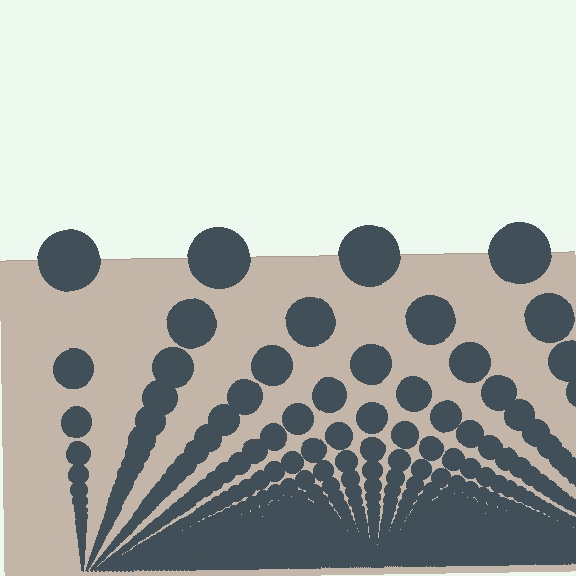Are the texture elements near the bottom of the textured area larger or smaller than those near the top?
Smaller. The gradient is inverted — elements near the bottom are smaller and denser.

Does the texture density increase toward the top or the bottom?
Density increases toward the bottom.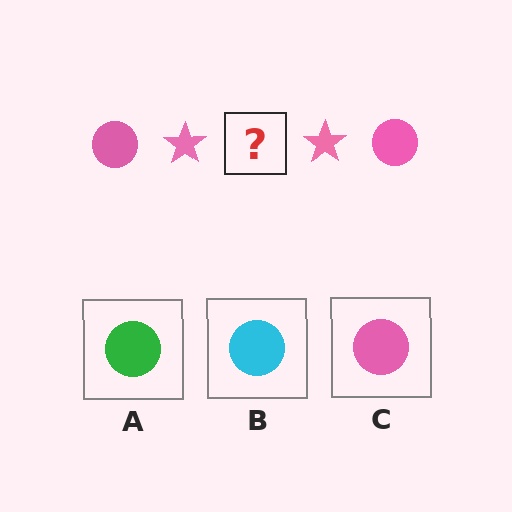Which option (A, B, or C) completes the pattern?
C.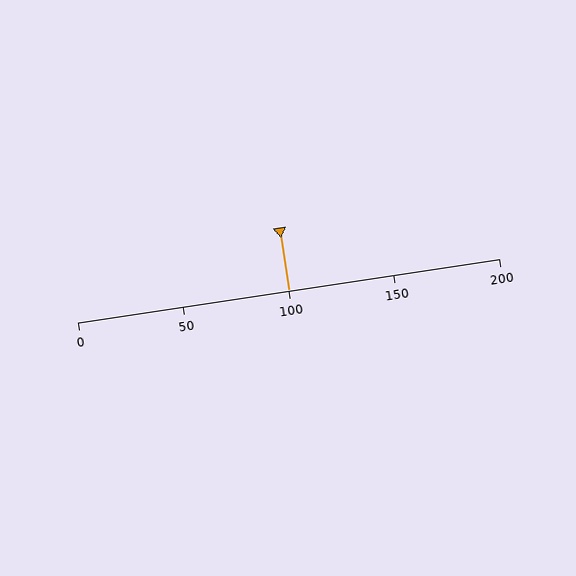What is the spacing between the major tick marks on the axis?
The major ticks are spaced 50 apart.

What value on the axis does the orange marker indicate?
The marker indicates approximately 100.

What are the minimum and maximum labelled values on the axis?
The axis runs from 0 to 200.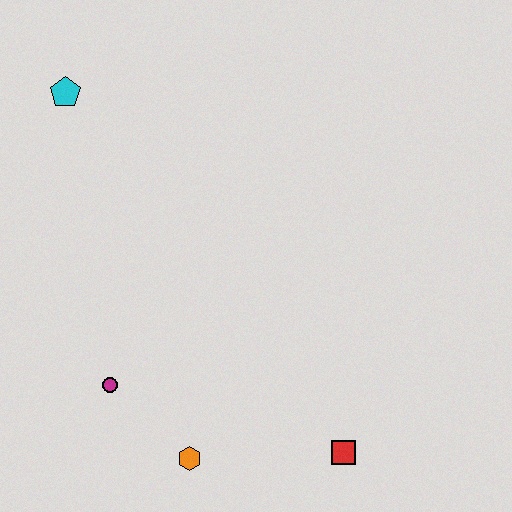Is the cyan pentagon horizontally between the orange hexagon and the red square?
No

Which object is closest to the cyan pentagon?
The magenta circle is closest to the cyan pentagon.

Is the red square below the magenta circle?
Yes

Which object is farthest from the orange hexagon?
The cyan pentagon is farthest from the orange hexagon.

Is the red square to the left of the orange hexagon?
No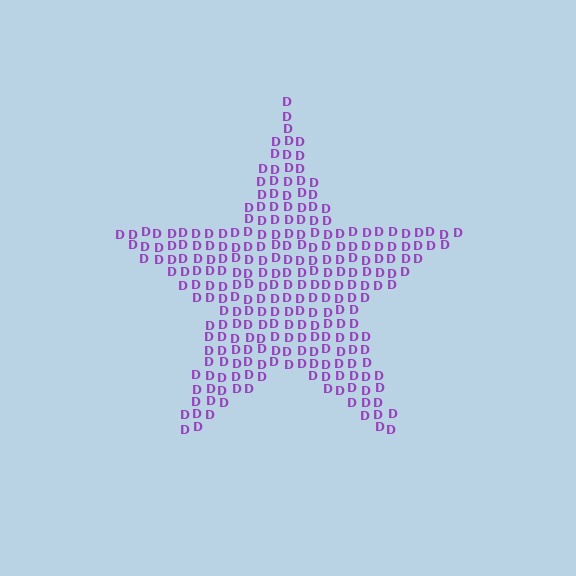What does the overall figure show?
The overall figure shows a star.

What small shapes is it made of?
It is made of small letter D's.